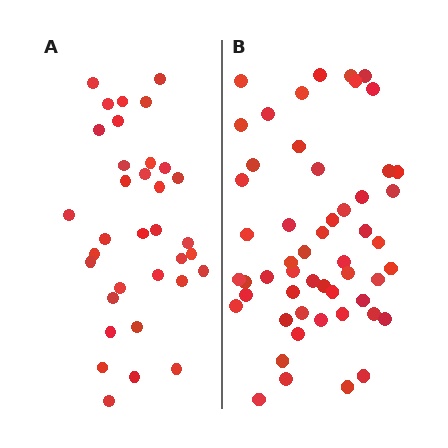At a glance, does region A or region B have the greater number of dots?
Region B (the right region) has more dots.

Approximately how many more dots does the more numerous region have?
Region B has approximately 20 more dots than region A.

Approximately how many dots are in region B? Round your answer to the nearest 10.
About 50 dots. (The exact count is 53, which rounds to 50.)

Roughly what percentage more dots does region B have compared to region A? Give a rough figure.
About 55% more.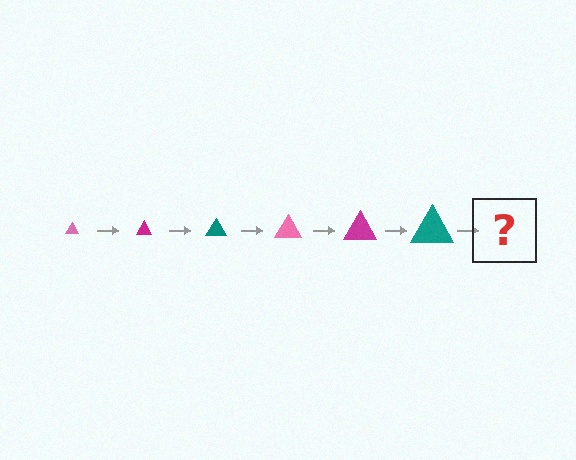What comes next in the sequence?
The next element should be a pink triangle, larger than the previous one.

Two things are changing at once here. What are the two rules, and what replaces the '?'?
The two rules are that the triangle grows larger each step and the color cycles through pink, magenta, and teal. The '?' should be a pink triangle, larger than the previous one.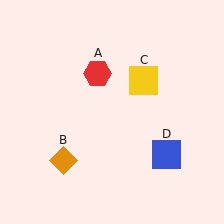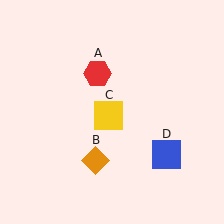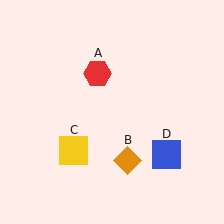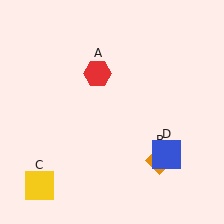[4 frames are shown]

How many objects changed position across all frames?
2 objects changed position: orange diamond (object B), yellow square (object C).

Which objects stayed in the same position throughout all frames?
Red hexagon (object A) and blue square (object D) remained stationary.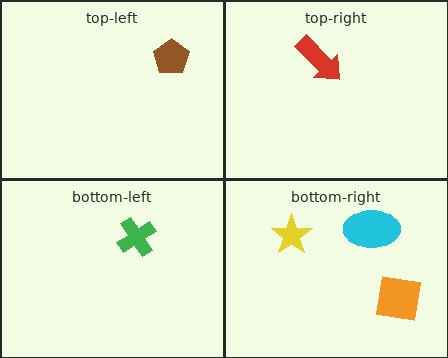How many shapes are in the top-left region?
1.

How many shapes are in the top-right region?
1.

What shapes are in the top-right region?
The red arrow.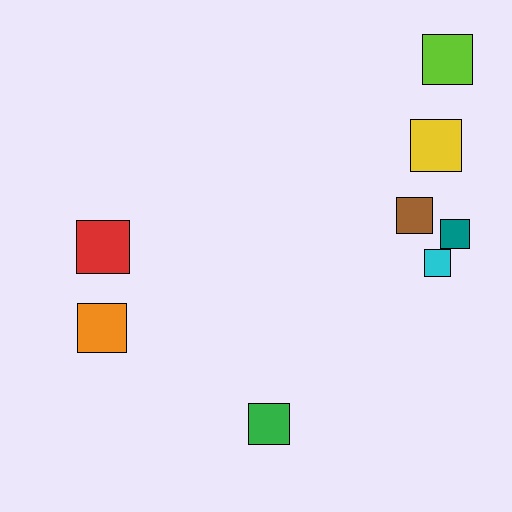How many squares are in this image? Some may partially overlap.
There are 8 squares.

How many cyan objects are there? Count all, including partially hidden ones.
There is 1 cyan object.